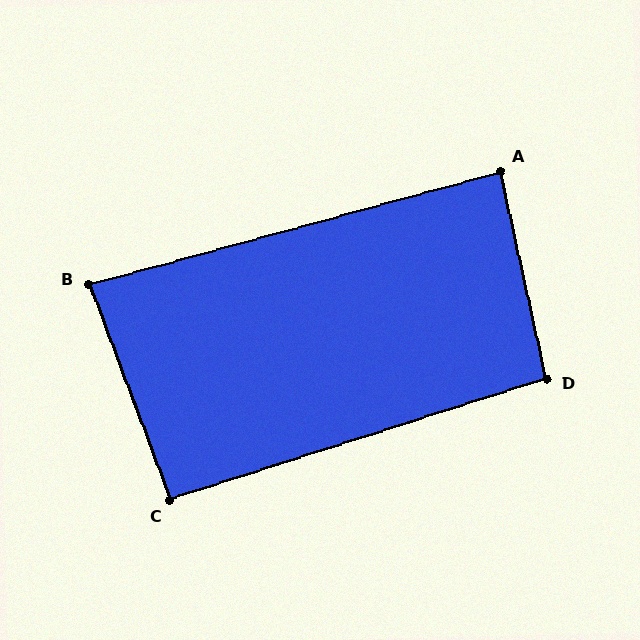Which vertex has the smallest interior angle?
B, at approximately 85 degrees.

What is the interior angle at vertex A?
Approximately 87 degrees (approximately right).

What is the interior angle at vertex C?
Approximately 93 degrees (approximately right).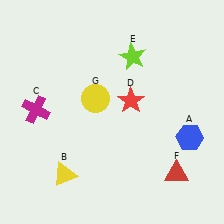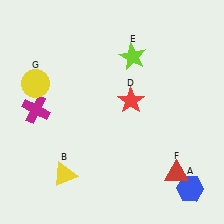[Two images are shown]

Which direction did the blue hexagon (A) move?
The blue hexagon (A) moved down.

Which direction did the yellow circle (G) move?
The yellow circle (G) moved left.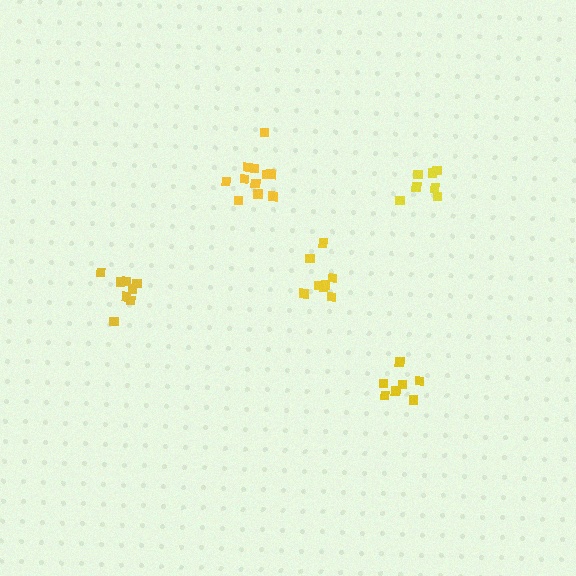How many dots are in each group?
Group 1: 7 dots, Group 2: 8 dots, Group 3: 8 dots, Group 4: 11 dots, Group 5: 7 dots (41 total).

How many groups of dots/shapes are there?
There are 5 groups.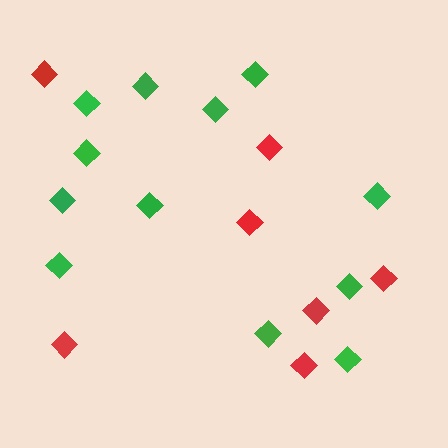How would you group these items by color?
There are 2 groups: one group of green diamonds (12) and one group of red diamonds (7).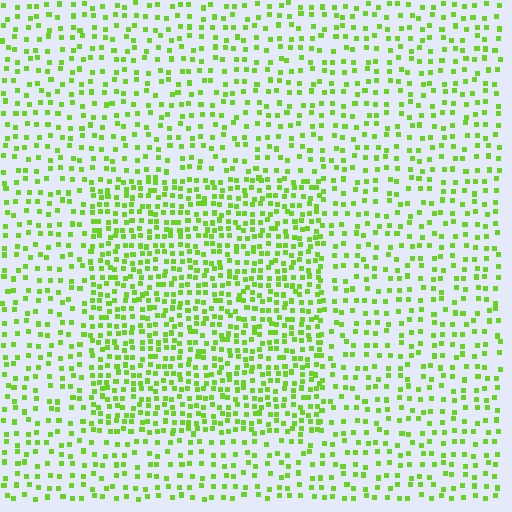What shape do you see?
I see a rectangle.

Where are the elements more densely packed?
The elements are more densely packed inside the rectangle boundary.